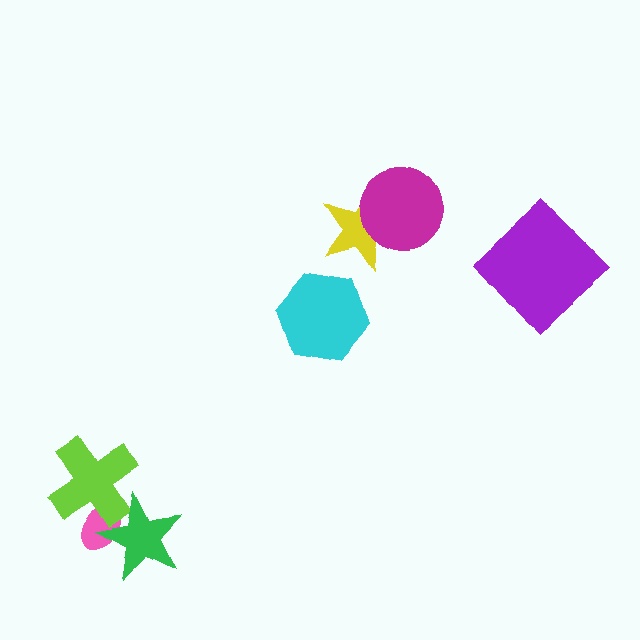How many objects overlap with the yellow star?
1 object overlaps with the yellow star.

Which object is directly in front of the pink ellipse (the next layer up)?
The lime cross is directly in front of the pink ellipse.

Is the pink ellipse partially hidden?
Yes, it is partially covered by another shape.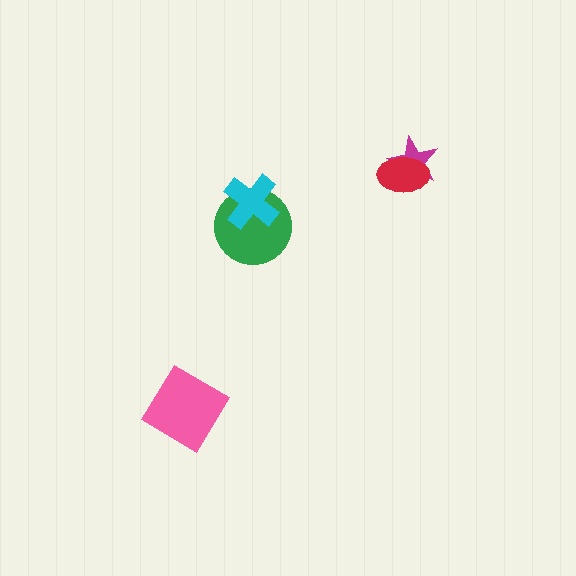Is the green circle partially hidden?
Yes, it is partially covered by another shape.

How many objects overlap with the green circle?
1 object overlaps with the green circle.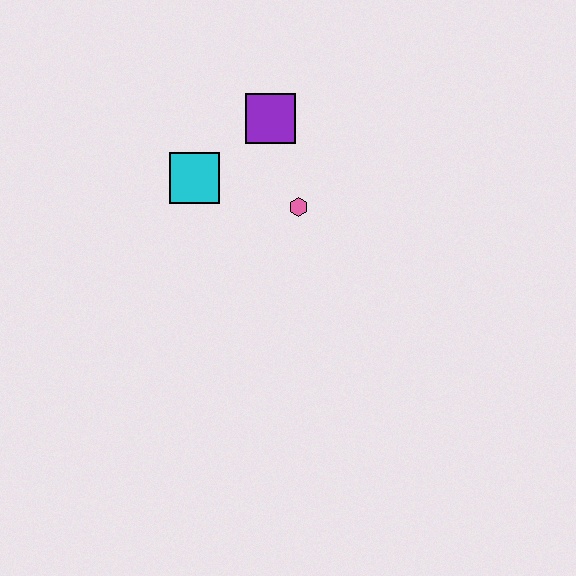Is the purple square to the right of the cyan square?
Yes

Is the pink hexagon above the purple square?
No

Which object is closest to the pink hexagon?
The purple square is closest to the pink hexagon.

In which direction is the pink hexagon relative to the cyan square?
The pink hexagon is to the right of the cyan square.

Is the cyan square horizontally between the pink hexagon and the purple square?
No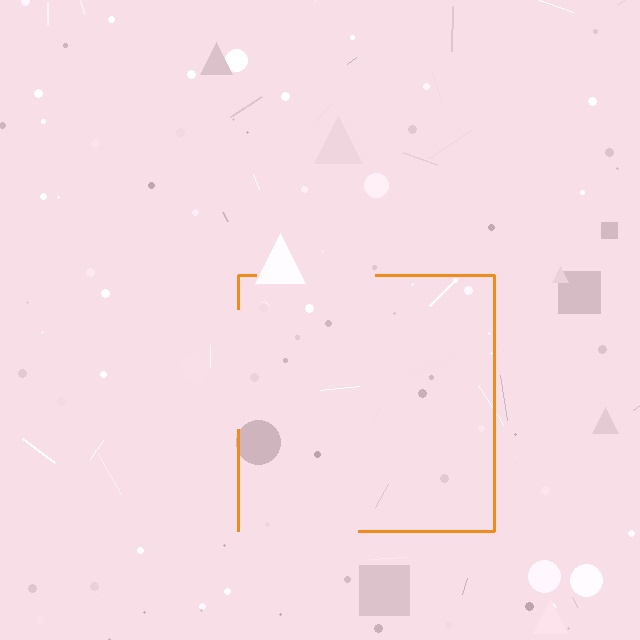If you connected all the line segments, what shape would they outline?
They would outline a square.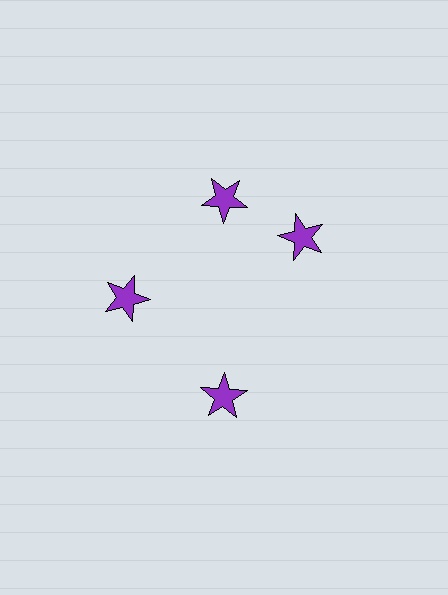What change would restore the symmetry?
The symmetry would be restored by rotating it back into even spacing with its neighbors so that all 4 stars sit at equal angles and equal distance from the center.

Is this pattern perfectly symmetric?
No. The 4 purple stars are arranged in a ring, but one element near the 3 o'clock position is rotated out of alignment along the ring, breaking the 4-fold rotational symmetry.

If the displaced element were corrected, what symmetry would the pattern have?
It would have 4-fold rotational symmetry — the pattern would map onto itself every 90 degrees.